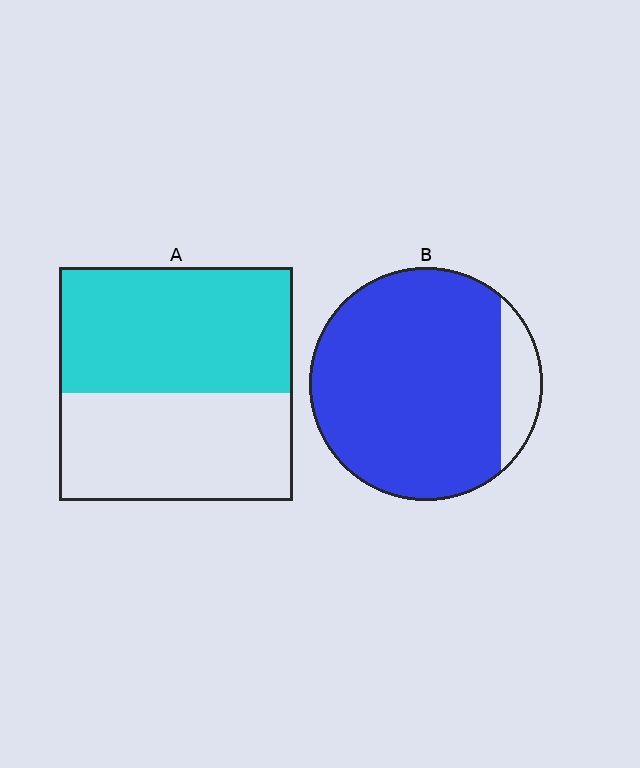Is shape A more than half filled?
Roughly half.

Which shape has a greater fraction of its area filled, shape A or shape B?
Shape B.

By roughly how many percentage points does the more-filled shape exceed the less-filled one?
By roughly 35 percentage points (B over A).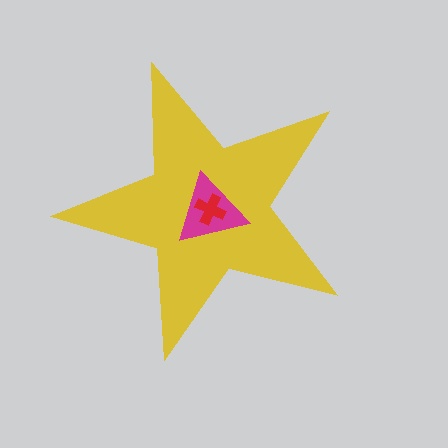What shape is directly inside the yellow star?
The magenta triangle.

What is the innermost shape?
The red cross.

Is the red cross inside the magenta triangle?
Yes.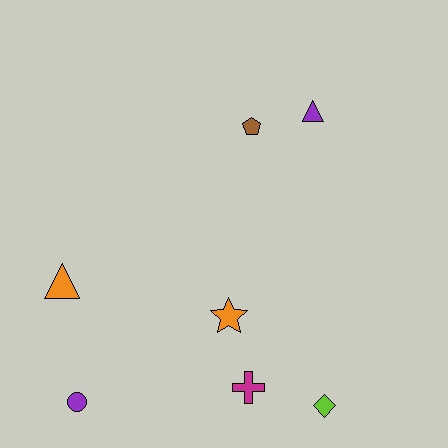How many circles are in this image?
There is 1 circle.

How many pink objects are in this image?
There are no pink objects.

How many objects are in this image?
There are 7 objects.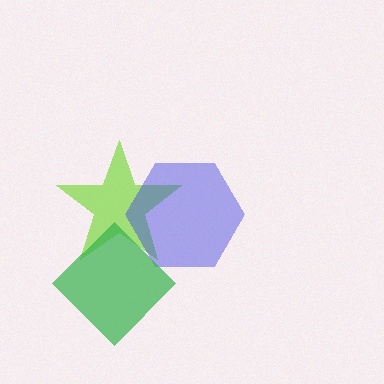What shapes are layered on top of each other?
The layered shapes are: a lime star, a blue hexagon, a green diamond.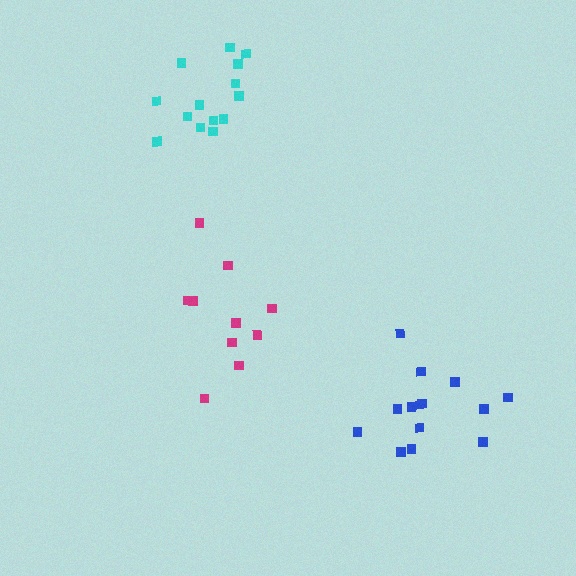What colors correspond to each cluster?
The clusters are colored: magenta, blue, cyan.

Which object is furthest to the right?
The blue cluster is rightmost.